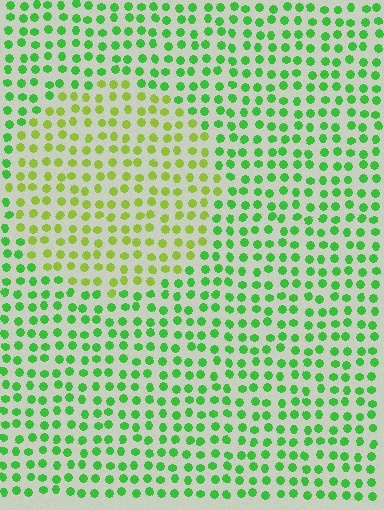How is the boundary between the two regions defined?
The boundary is defined purely by a slight shift in hue (about 40 degrees). Spacing, size, and orientation are identical on both sides.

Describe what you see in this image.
The image is filled with small green elements in a uniform arrangement. A circle-shaped region is visible where the elements are tinted to a slightly different hue, forming a subtle color boundary.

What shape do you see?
I see a circle.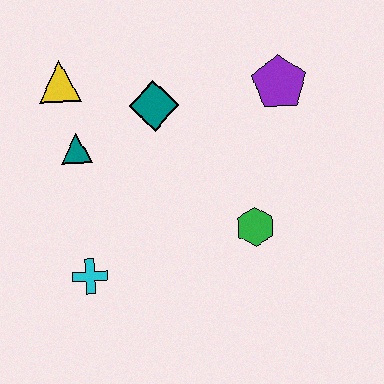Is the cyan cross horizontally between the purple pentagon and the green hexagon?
No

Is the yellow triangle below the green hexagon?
No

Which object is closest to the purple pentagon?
The teal diamond is closest to the purple pentagon.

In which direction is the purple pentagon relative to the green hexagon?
The purple pentagon is above the green hexagon.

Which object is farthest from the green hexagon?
The yellow triangle is farthest from the green hexagon.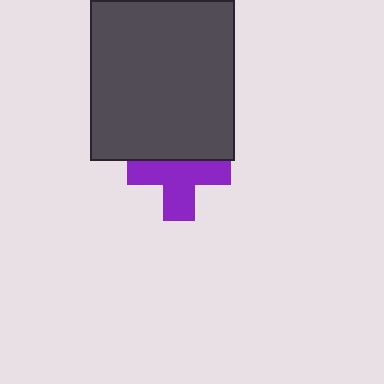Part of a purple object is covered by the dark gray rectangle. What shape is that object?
It is a cross.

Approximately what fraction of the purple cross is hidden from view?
Roughly 35% of the purple cross is hidden behind the dark gray rectangle.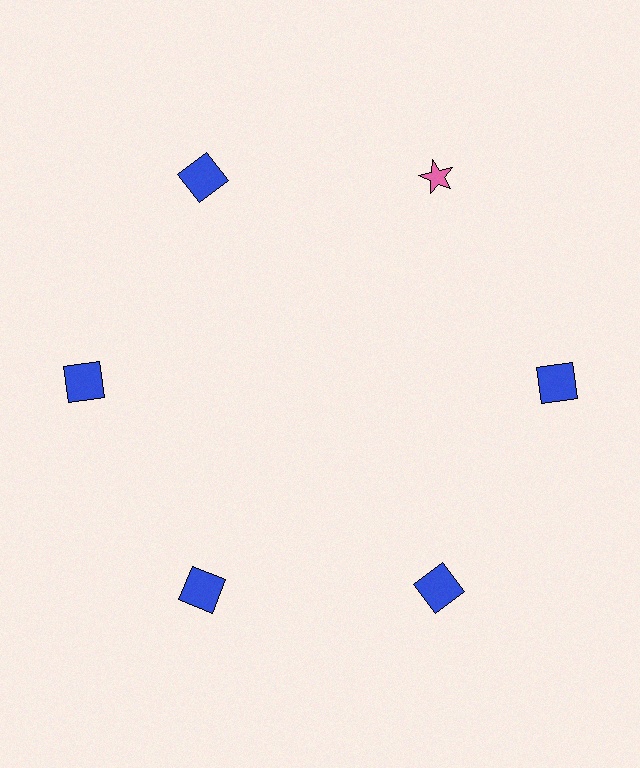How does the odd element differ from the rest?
It differs in both color (pink instead of blue) and shape (star instead of square).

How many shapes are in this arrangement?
There are 6 shapes arranged in a ring pattern.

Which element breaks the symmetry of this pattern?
The pink star at roughly the 1 o'clock position breaks the symmetry. All other shapes are blue squares.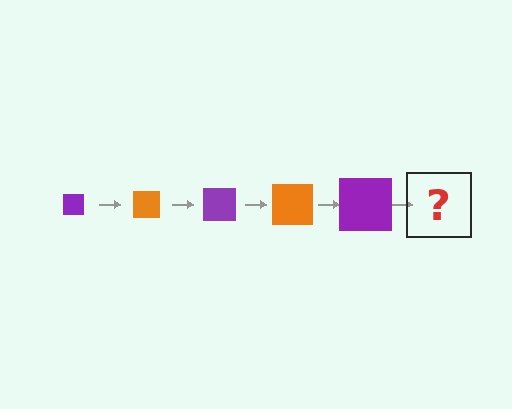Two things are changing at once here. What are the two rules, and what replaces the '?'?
The two rules are that the square grows larger each step and the color cycles through purple and orange. The '?' should be an orange square, larger than the previous one.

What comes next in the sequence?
The next element should be an orange square, larger than the previous one.